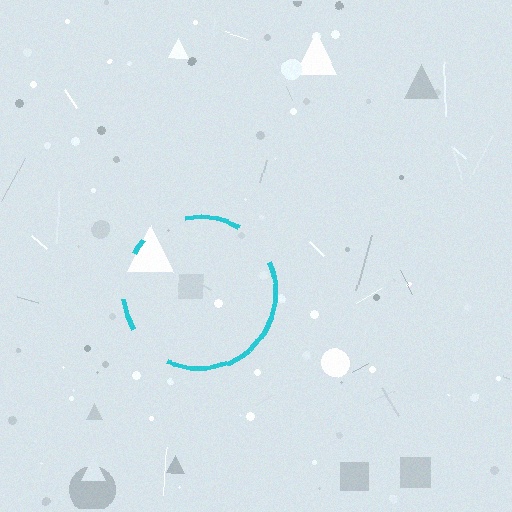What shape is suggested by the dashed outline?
The dashed outline suggests a circle.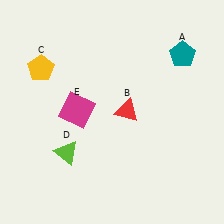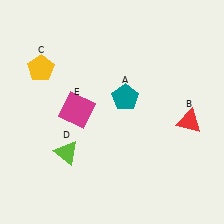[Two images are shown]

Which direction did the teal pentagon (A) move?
The teal pentagon (A) moved left.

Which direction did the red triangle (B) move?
The red triangle (B) moved right.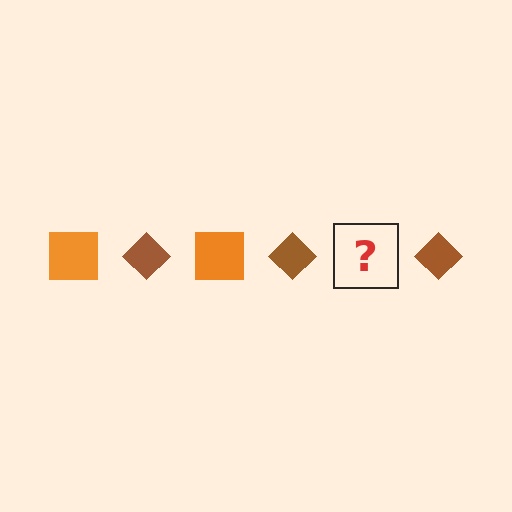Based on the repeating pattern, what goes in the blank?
The blank should be an orange square.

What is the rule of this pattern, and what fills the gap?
The rule is that the pattern alternates between orange square and brown diamond. The gap should be filled with an orange square.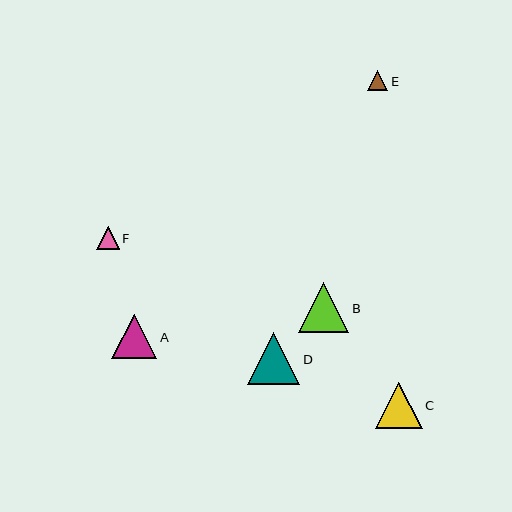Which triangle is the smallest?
Triangle E is the smallest with a size of approximately 20 pixels.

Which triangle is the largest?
Triangle D is the largest with a size of approximately 52 pixels.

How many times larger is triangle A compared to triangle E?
Triangle A is approximately 2.2 times the size of triangle E.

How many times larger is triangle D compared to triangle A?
Triangle D is approximately 1.2 times the size of triangle A.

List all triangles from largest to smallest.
From largest to smallest: D, B, C, A, F, E.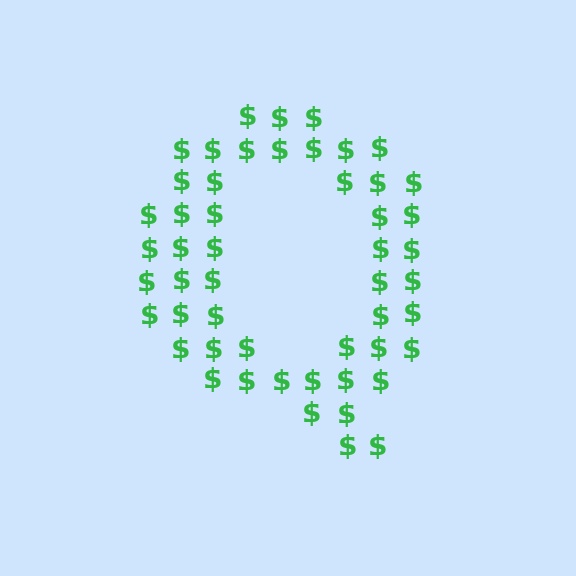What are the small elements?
The small elements are dollar signs.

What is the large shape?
The large shape is the letter Q.